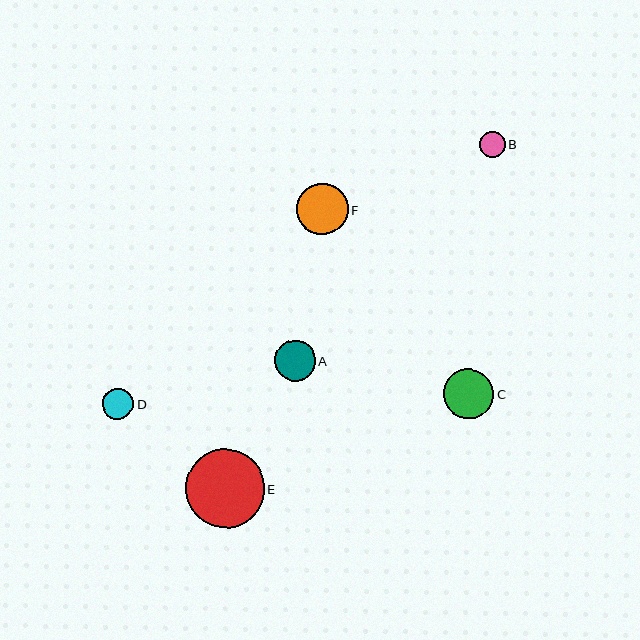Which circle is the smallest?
Circle B is the smallest with a size of approximately 26 pixels.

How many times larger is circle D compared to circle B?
Circle D is approximately 1.2 times the size of circle B.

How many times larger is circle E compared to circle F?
Circle E is approximately 1.5 times the size of circle F.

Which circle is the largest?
Circle E is the largest with a size of approximately 79 pixels.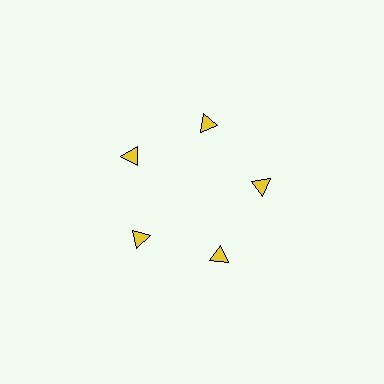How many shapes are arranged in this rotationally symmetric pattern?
There are 5 shapes, arranged in 5 groups of 1.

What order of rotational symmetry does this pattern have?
This pattern has 5-fold rotational symmetry.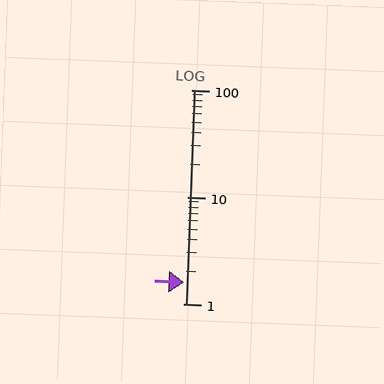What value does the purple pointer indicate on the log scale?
The pointer indicates approximately 1.6.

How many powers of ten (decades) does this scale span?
The scale spans 2 decades, from 1 to 100.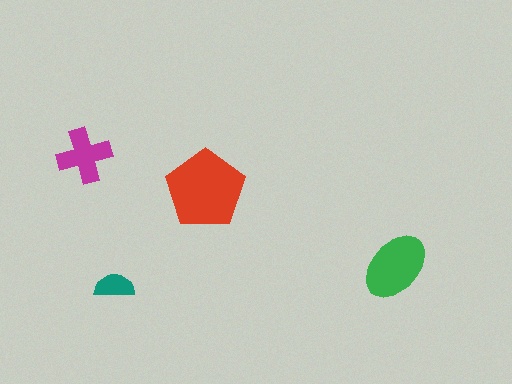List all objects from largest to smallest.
The red pentagon, the green ellipse, the magenta cross, the teal semicircle.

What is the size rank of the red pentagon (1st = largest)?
1st.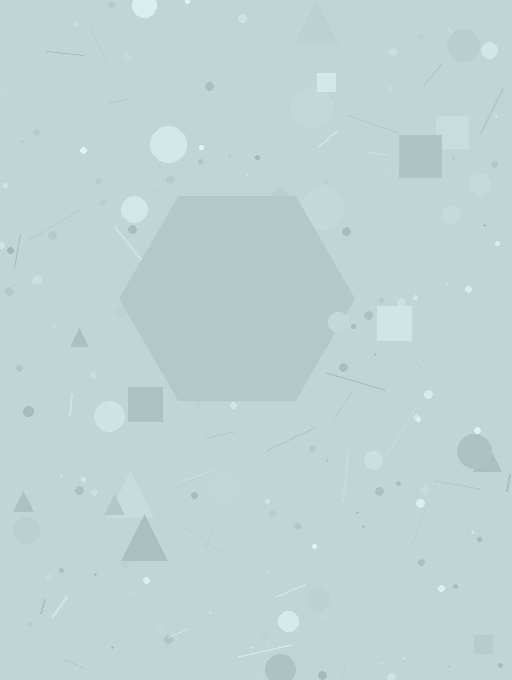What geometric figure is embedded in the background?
A hexagon is embedded in the background.